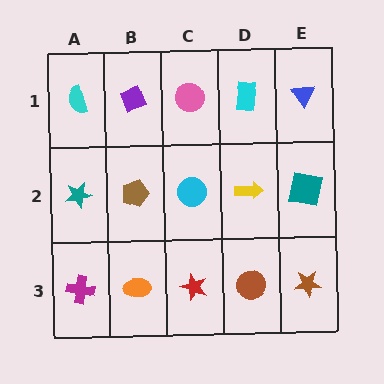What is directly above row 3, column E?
A teal square.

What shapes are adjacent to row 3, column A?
A teal star (row 2, column A), an orange ellipse (row 3, column B).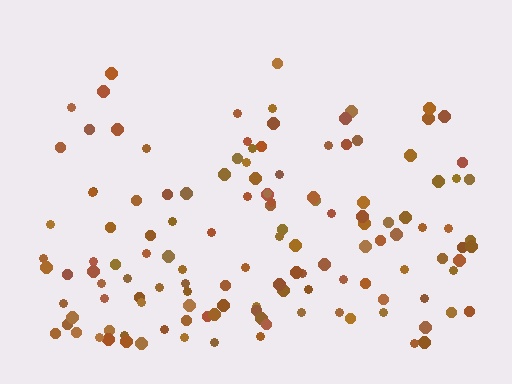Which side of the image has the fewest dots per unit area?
The top.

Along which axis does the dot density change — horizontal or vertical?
Vertical.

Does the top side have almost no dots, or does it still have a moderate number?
Still a moderate number, just noticeably fewer than the bottom.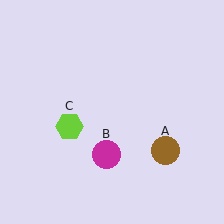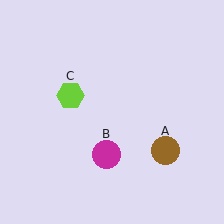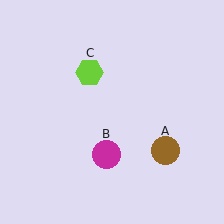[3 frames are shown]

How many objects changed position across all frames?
1 object changed position: lime hexagon (object C).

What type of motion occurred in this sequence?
The lime hexagon (object C) rotated clockwise around the center of the scene.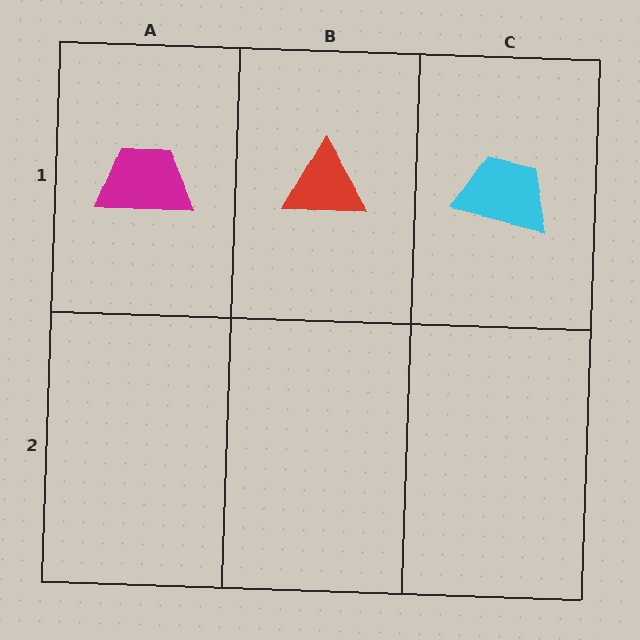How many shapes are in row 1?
3 shapes.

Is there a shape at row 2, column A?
No, that cell is empty.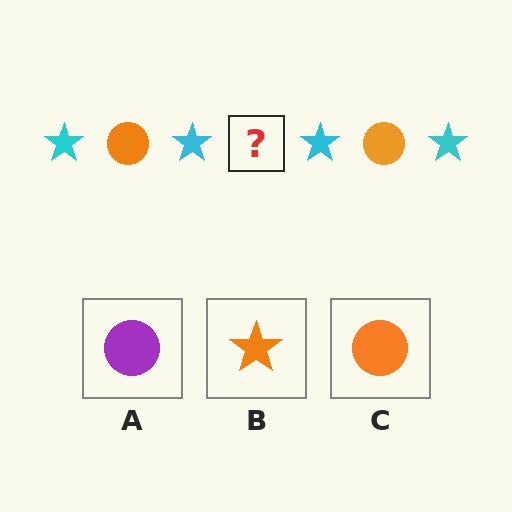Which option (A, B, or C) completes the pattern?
C.